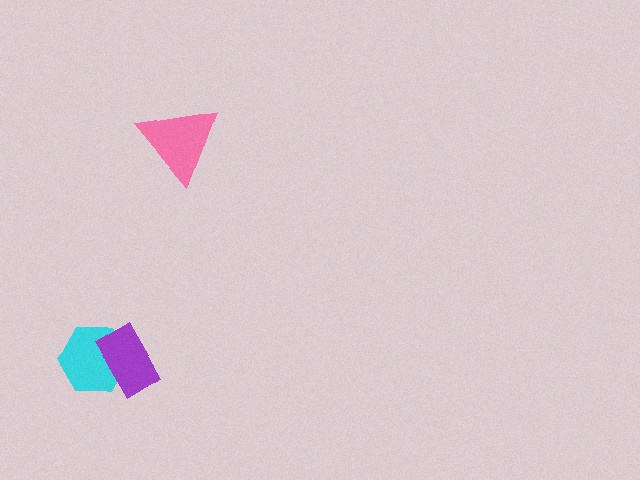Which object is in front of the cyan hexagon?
The purple rectangle is in front of the cyan hexagon.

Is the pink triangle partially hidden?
No, no other shape covers it.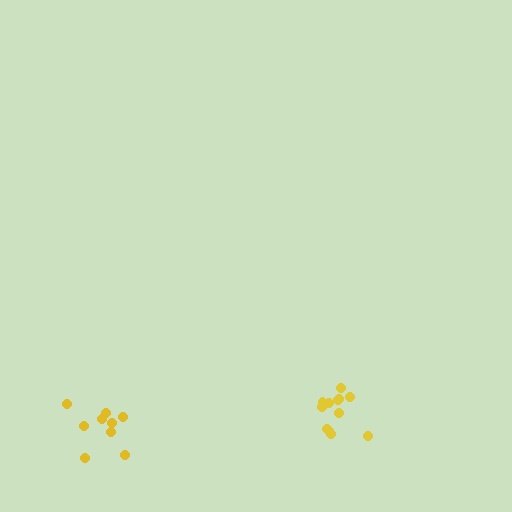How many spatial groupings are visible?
There are 2 spatial groupings.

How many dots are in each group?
Group 1: 12 dots, Group 2: 9 dots (21 total).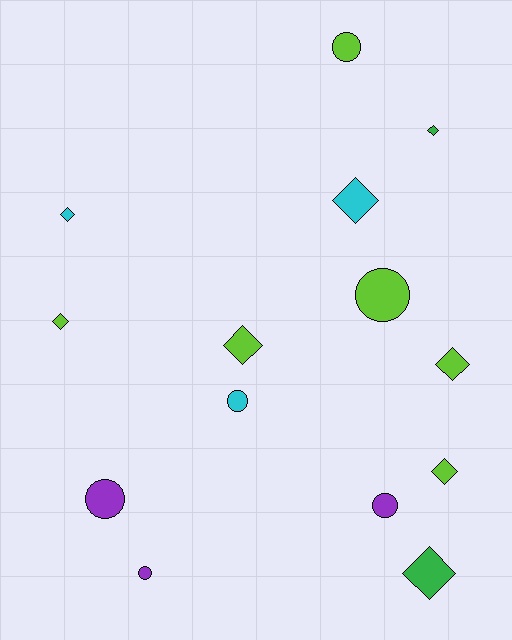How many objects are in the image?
There are 14 objects.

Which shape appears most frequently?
Diamond, with 8 objects.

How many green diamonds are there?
There are 2 green diamonds.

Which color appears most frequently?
Lime, with 6 objects.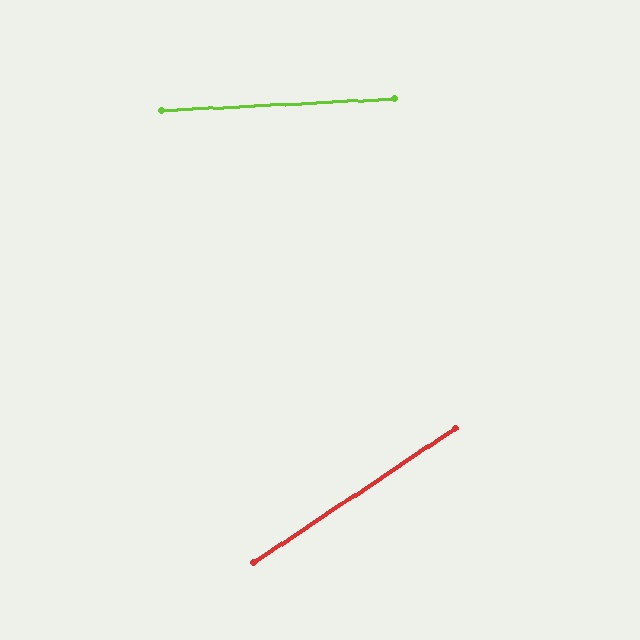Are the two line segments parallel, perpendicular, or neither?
Neither parallel nor perpendicular — they differ by about 31°.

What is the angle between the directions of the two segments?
Approximately 31 degrees.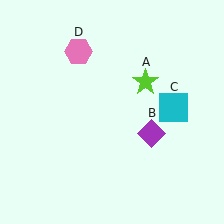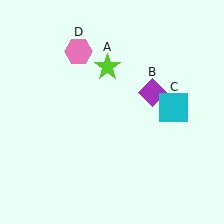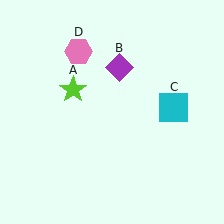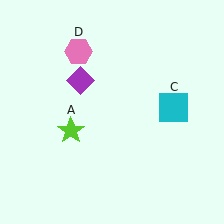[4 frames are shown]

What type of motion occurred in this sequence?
The lime star (object A), purple diamond (object B) rotated counterclockwise around the center of the scene.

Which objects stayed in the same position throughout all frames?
Cyan square (object C) and pink hexagon (object D) remained stationary.